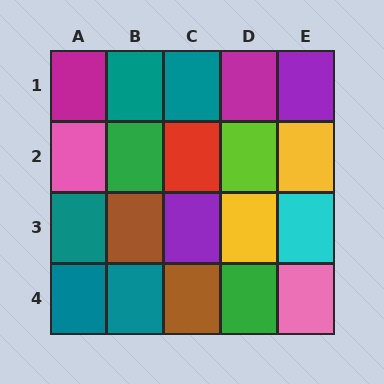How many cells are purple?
2 cells are purple.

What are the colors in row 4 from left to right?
Teal, teal, brown, green, pink.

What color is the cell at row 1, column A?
Magenta.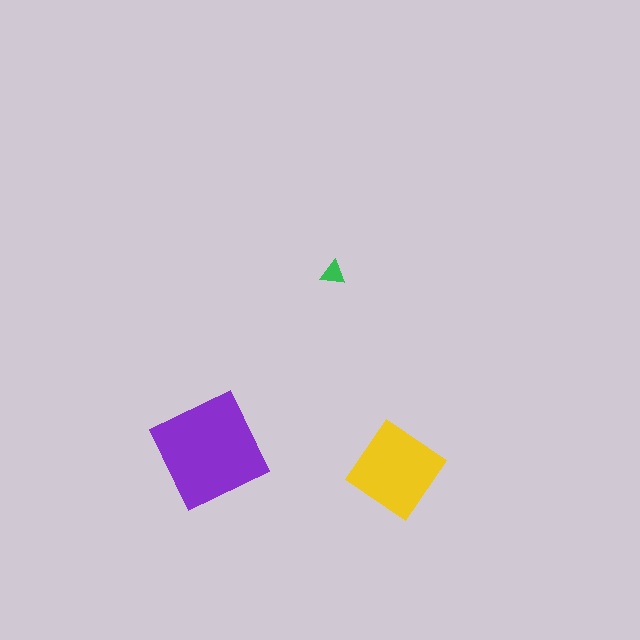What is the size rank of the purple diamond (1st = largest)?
1st.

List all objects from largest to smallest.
The purple diamond, the yellow diamond, the green triangle.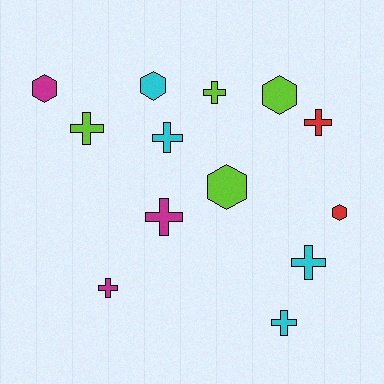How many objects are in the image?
There are 13 objects.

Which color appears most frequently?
Lime, with 4 objects.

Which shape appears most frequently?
Cross, with 8 objects.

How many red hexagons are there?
There is 1 red hexagon.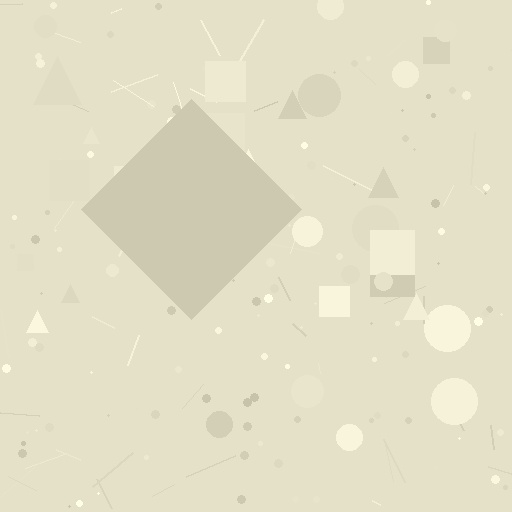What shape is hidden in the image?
A diamond is hidden in the image.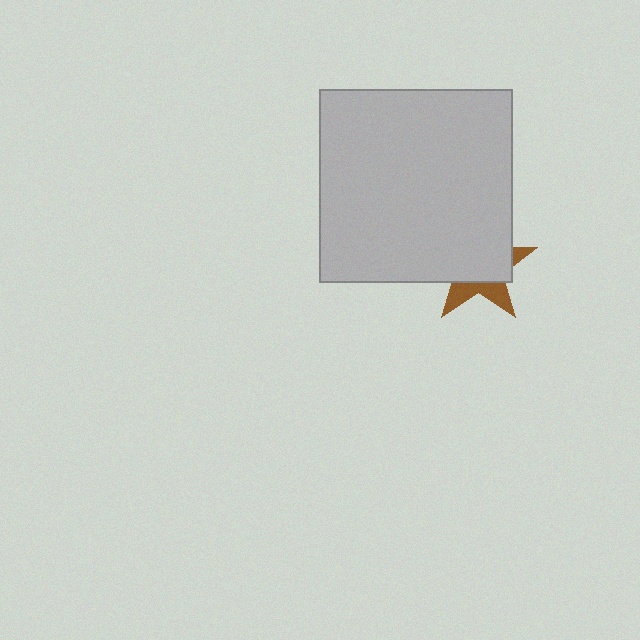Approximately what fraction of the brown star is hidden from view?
Roughly 68% of the brown star is hidden behind the light gray square.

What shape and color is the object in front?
The object in front is a light gray square.